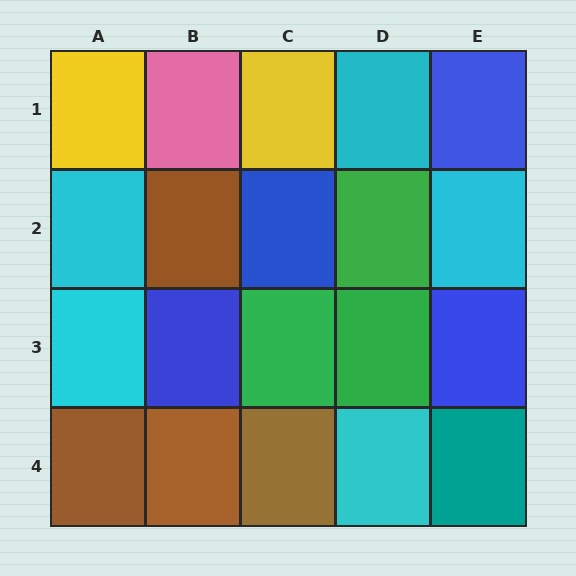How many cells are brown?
4 cells are brown.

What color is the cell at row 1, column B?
Pink.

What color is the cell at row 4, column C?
Brown.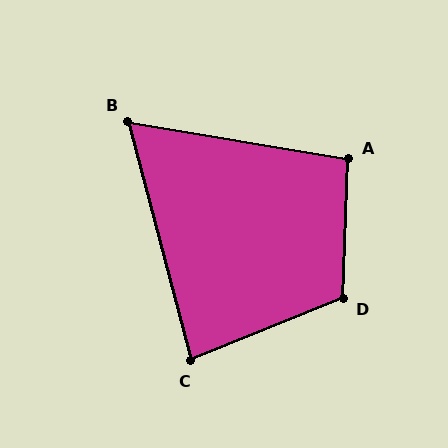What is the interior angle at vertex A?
Approximately 97 degrees (obtuse).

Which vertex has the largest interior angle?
D, at approximately 114 degrees.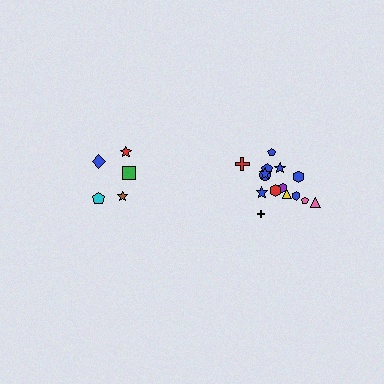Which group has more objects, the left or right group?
The right group.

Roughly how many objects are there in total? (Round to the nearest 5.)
Roughly 20 objects in total.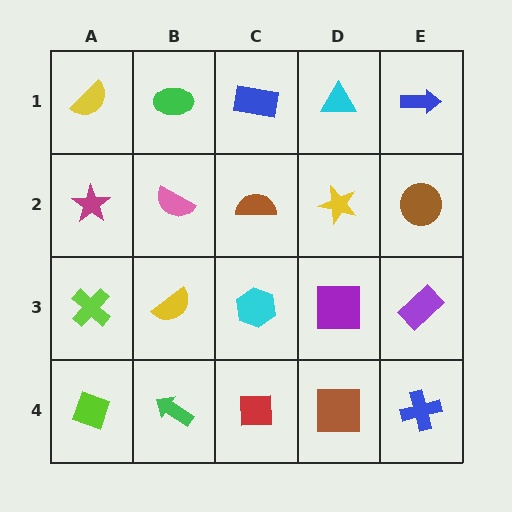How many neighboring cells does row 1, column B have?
3.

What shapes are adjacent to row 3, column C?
A brown semicircle (row 2, column C), a red square (row 4, column C), a yellow semicircle (row 3, column B), a purple square (row 3, column D).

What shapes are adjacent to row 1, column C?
A brown semicircle (row 2, column C), a green ellipse (row 1, column B), a cyan triangle (row 1, column D).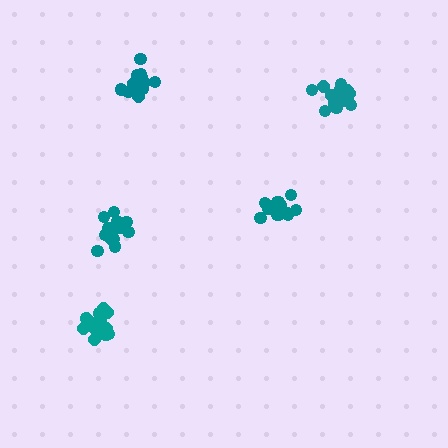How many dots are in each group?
Group 1: 19 dots, Group 2: 16 dots, Group 3: 14 dots, Group 4: 15 dots, Group 5: 16 dots (80 total).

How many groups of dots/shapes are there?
There are 5 groups.